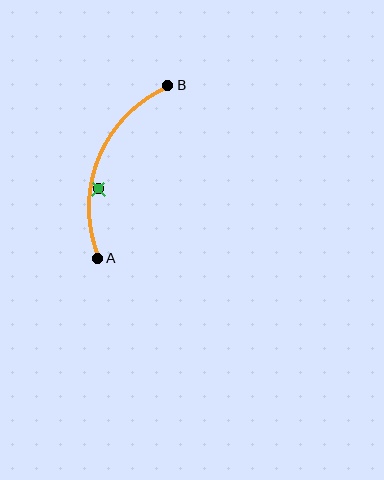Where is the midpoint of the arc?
The arc midpoint is the point on the curve farthest from the straight line joining A and B. It sits to the left of that line.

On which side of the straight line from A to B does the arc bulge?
The arc bulges to the left of the straight line connecting A and B.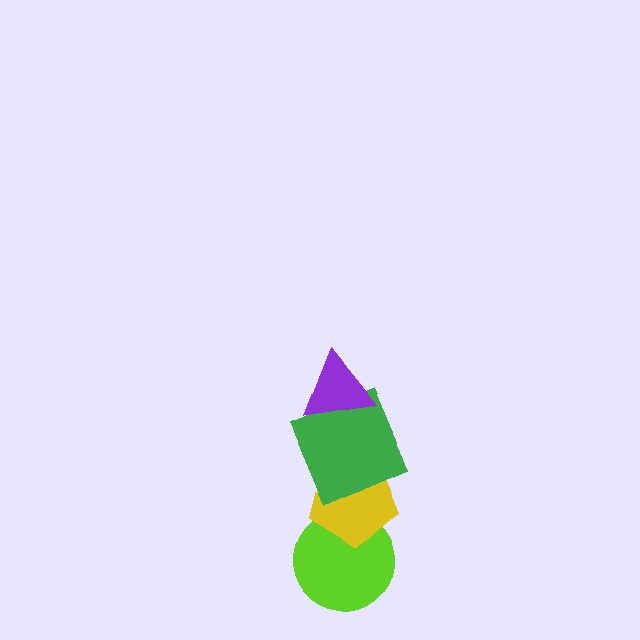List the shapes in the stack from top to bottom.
From top to bottom: the purple triangle, the green square, the yellow pentagon, the lime circle.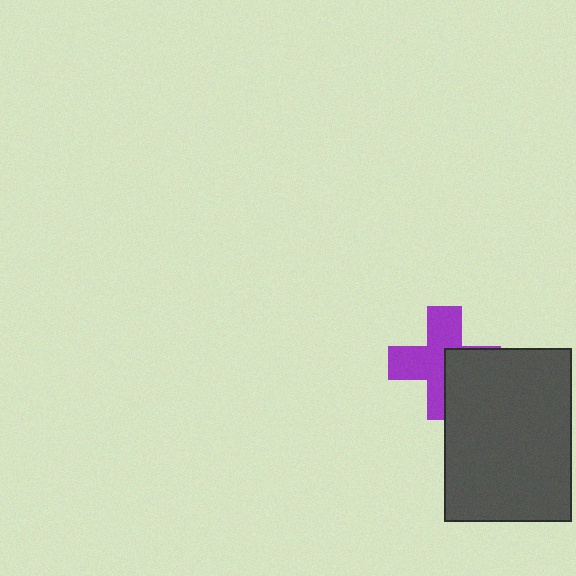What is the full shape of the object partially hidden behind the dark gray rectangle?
The partially hidden object is a purple cross.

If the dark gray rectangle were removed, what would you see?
You would see the complete purple cross.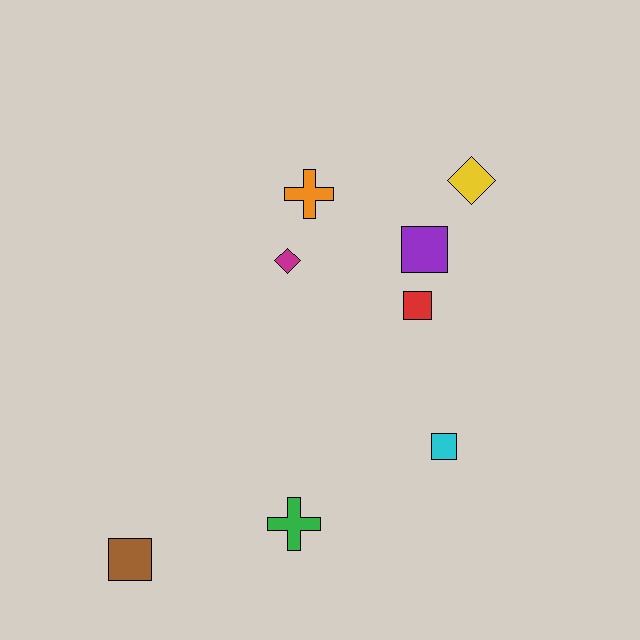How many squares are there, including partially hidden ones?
There are 4 squares.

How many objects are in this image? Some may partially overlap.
There are 8 objects.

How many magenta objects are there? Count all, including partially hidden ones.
There is 1 magenta object.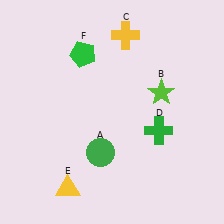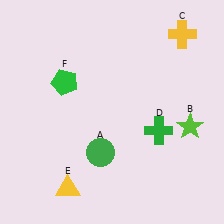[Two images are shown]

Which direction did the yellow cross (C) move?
The yellow cross (C) moved right.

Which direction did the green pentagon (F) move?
The green pentagon (F) moved down.